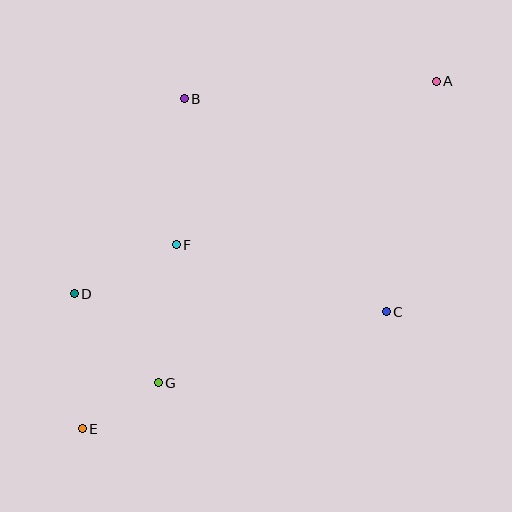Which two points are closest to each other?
Points E and G are closest to each other.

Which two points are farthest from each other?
Points A and E are farthest from each other.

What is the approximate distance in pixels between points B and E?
The distance between B and E is approximately 346 pixels.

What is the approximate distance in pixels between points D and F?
The distance between D and F is approximately 113 pixels.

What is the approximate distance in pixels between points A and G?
The distance between A and G is approximately 410 pixels.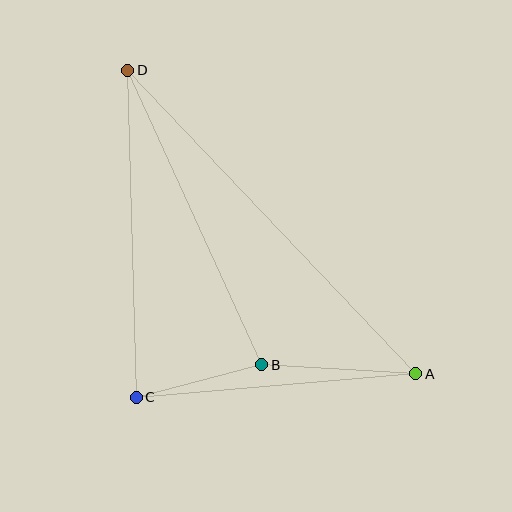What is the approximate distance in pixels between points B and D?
The distance between B and D is approximately 323 pixels.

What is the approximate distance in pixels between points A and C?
The distance between A and C is approximately 281 pixels.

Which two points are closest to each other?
Points B and C are closest to each other.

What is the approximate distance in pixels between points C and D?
The distance between C and D is approximately 327 pixels.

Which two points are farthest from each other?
Points A and D are farthest from each other.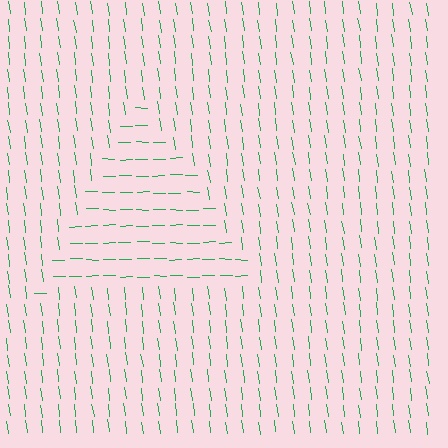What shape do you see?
I see a triangle.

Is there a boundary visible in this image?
Yes, there is a texture boundary formed by a change in line orientation.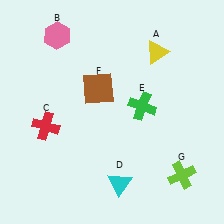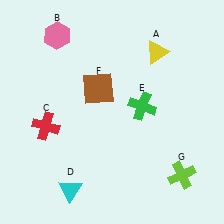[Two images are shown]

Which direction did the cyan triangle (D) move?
The cyan triangle (D) moved left.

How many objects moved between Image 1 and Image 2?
1 object moved between the two images.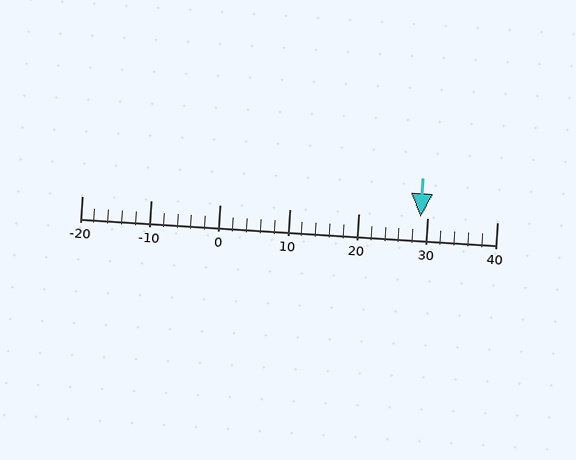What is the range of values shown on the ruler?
The ruler shows values from -20 to 40.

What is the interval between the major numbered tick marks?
The major tick marks are spaced 10 units apart.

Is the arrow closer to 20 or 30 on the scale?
The arrow is closer to 30.